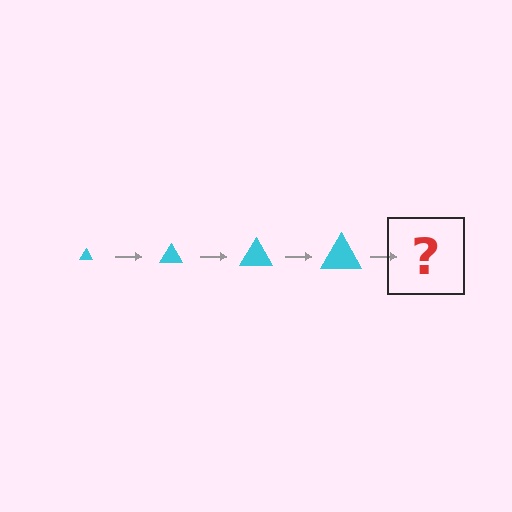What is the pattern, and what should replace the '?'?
The pattern is that the triangle gets progressively larger each step. The '?' should be a cyan triangle, larger than the previous one.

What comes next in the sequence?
The next element should be a cyan triangle, larger than the previous one.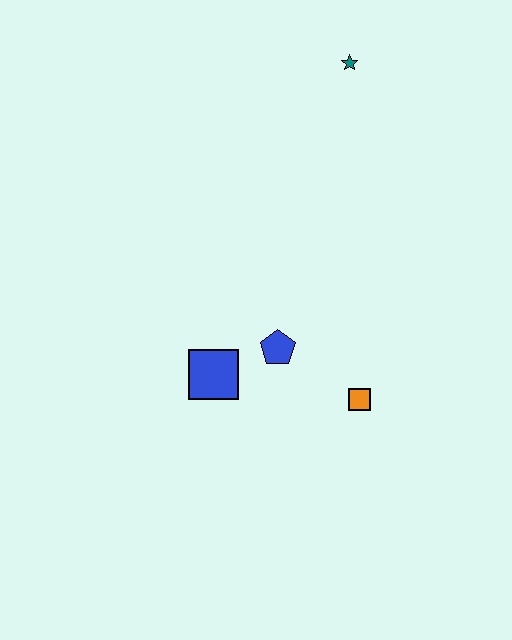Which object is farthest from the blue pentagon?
The teal star is farthest from the blue pentagon.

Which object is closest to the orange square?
The blue pentagon is closest to the orange square.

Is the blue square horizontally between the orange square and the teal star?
No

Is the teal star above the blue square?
Yes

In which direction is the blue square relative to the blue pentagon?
The blue square is to the left of the blue pentagon.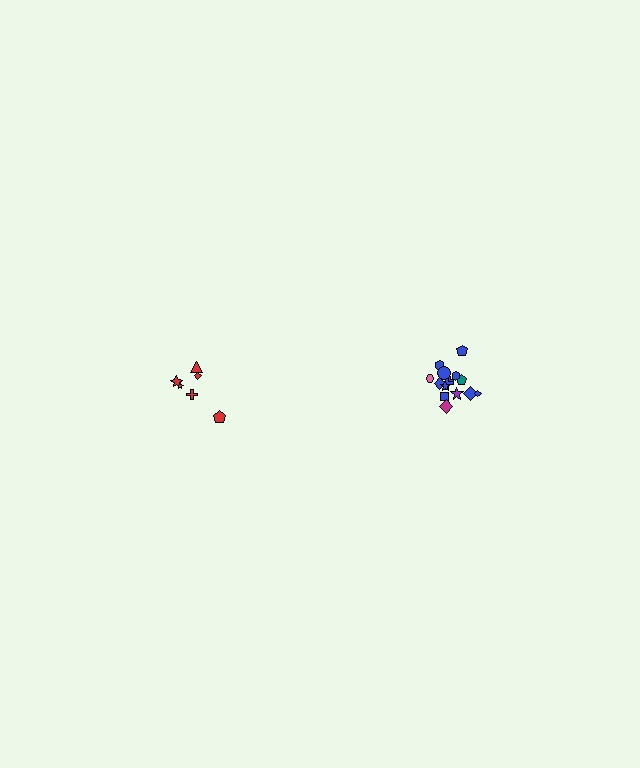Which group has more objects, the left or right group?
The right group.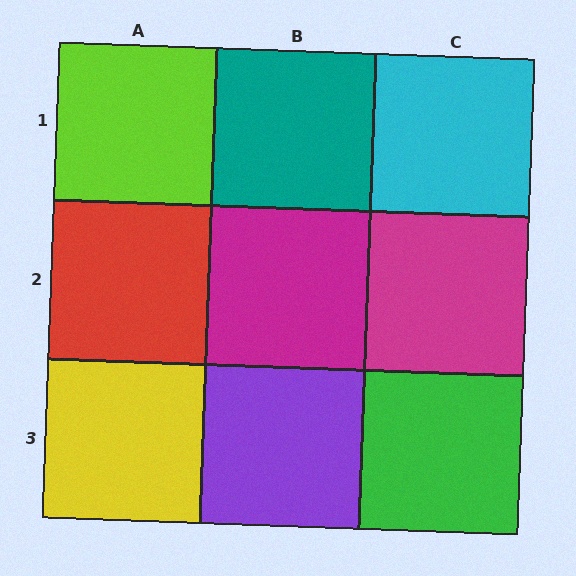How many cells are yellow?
1 cell is yellow.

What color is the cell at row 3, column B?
Purple.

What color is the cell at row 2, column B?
Magenta.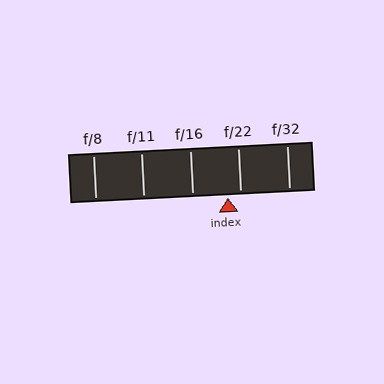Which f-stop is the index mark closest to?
The index mark is closest to f/22.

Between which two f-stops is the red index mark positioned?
The index mark is between f/16 and f/22.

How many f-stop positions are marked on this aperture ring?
There are 5 f-stop positions marked.